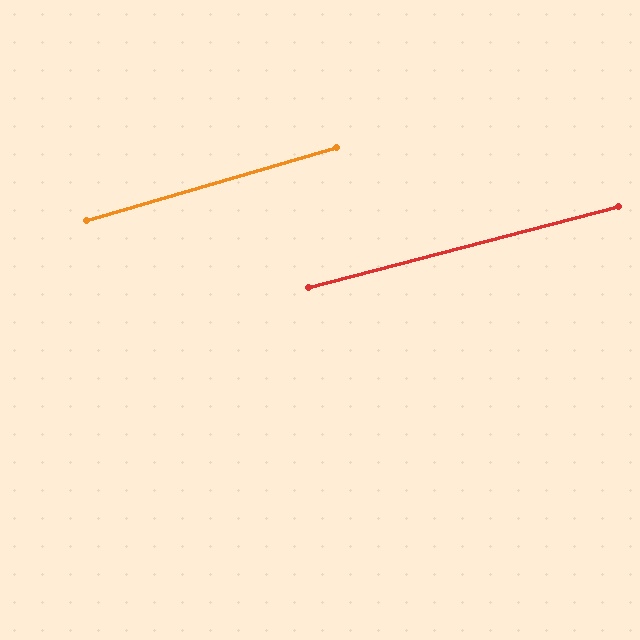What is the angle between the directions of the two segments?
Approximately 2 degrees.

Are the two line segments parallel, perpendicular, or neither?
Parallel — their directions differ by only 1.6°.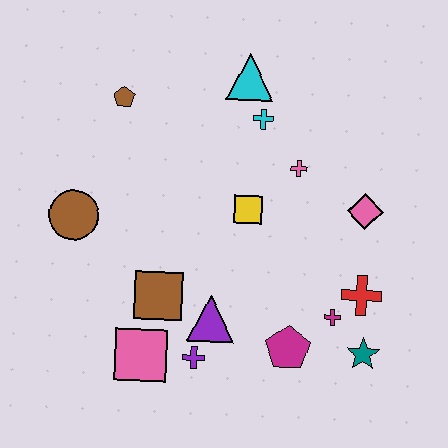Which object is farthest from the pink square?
The cyan triangle is farthest from the pink square.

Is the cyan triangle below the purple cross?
No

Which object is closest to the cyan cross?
The cyan triangle is closest to the cyan cross.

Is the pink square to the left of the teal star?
Yes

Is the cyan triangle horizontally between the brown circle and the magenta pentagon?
Yes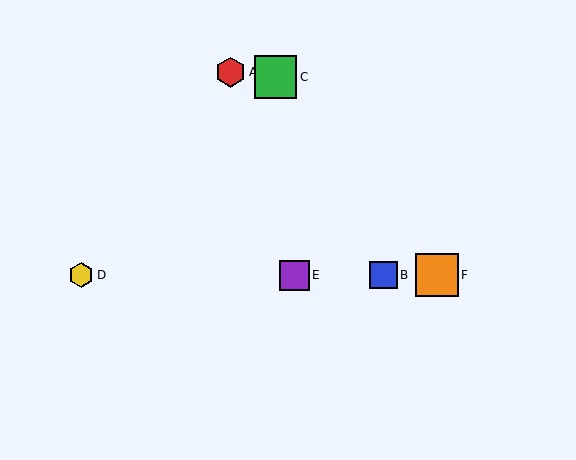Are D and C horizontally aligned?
No, D is at y≈275 and C is at y≈77.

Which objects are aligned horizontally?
Objects B, D, E, F are aligned horizontally.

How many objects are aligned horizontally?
4 objects (B, D, E, F) are aligned horizontally.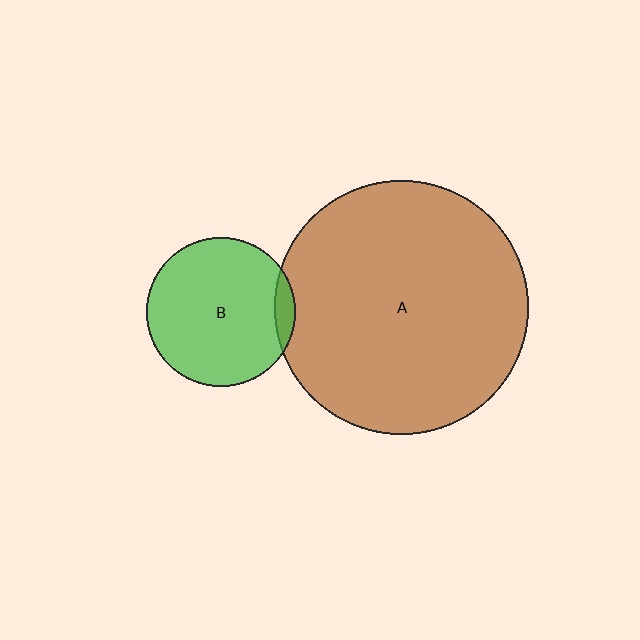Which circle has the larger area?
Circle A (brown).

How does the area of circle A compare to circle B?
Approximately 2.9 times.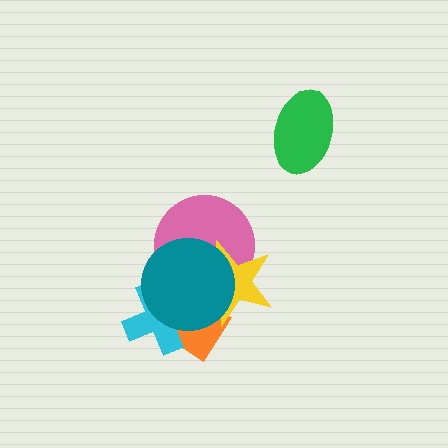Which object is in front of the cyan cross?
The teal circle is in front of the cyan cross.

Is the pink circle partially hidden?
Yes, it is partially covered by another shape.